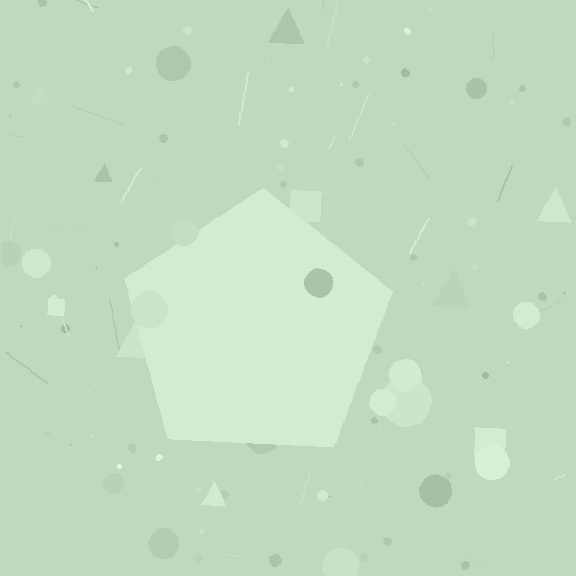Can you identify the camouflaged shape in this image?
The camouflaged shape is a pentagon.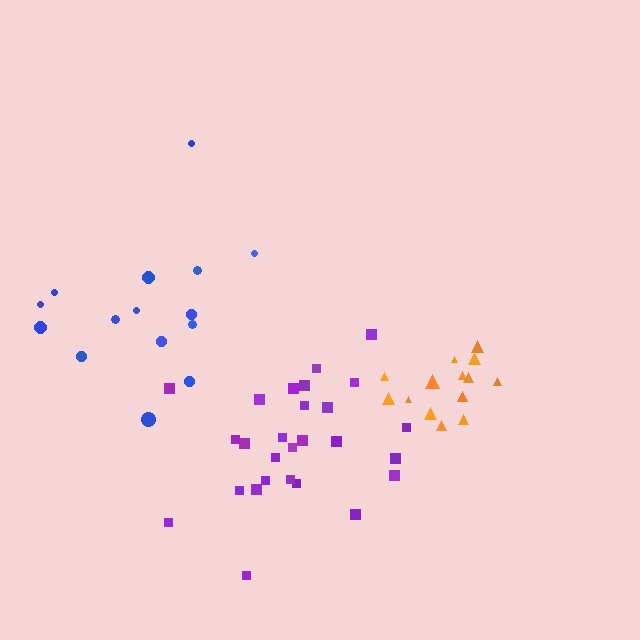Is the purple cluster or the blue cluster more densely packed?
Purple.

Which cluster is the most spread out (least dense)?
Blue.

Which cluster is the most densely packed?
Orange.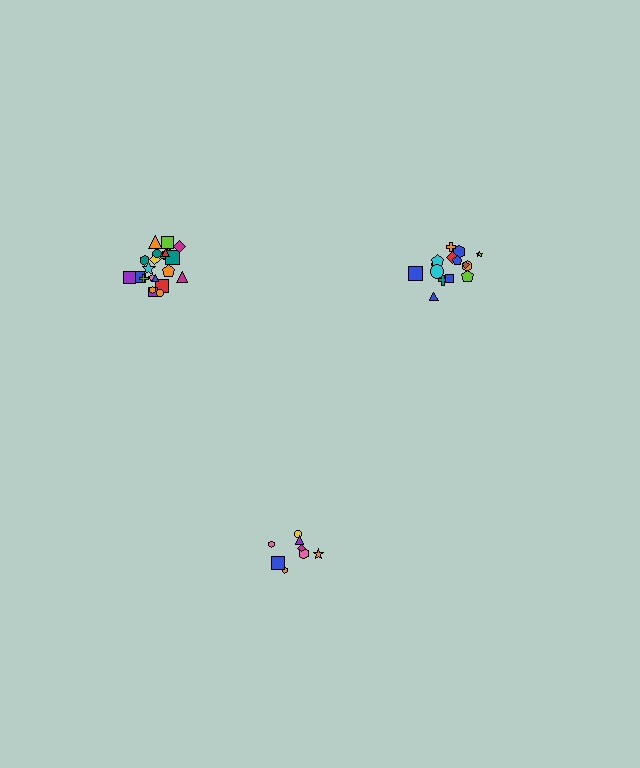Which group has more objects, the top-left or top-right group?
The top-left group.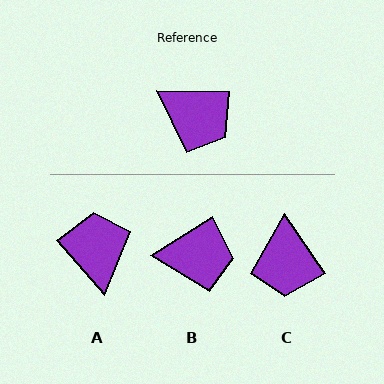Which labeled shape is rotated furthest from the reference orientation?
A, about 132 degrees away.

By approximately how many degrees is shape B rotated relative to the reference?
Approximately 32 degrees counter-clockwise.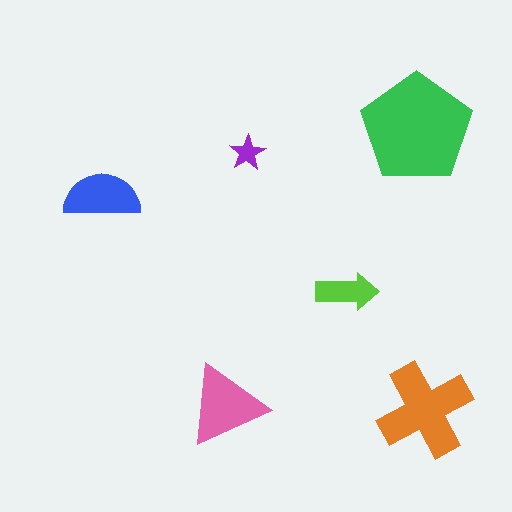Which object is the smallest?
The purple star.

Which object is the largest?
The green pentagon.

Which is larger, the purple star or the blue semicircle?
The blue semicircle.